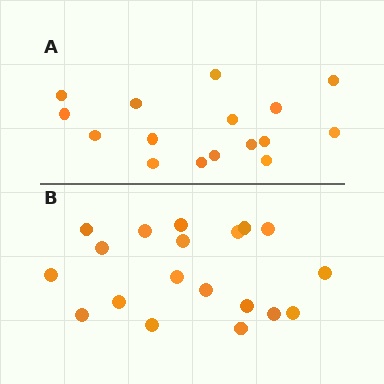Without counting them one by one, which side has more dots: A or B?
Region B (the bottom region) has more dots.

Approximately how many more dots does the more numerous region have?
Region B has just a few more — roughly 2 or 3 more dots than region A.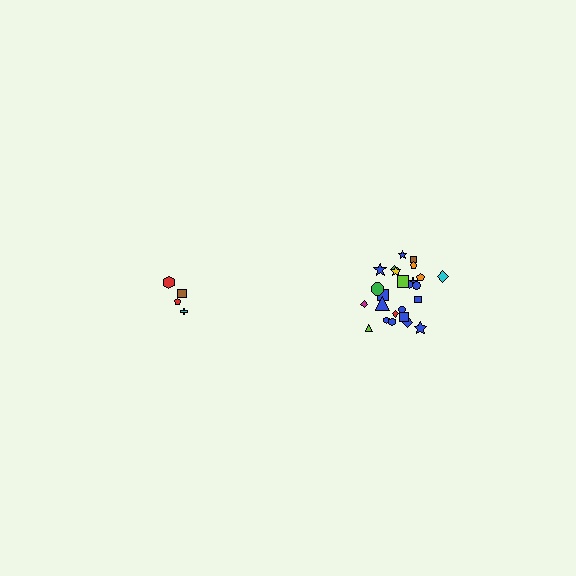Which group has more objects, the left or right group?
The right group.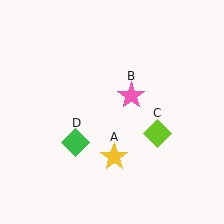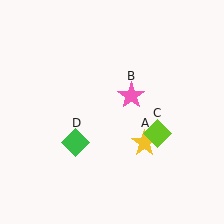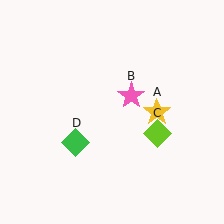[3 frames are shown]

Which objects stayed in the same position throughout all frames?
Pink star (object B) and lime diamond (object C) and green diamond (object D) remained stationary.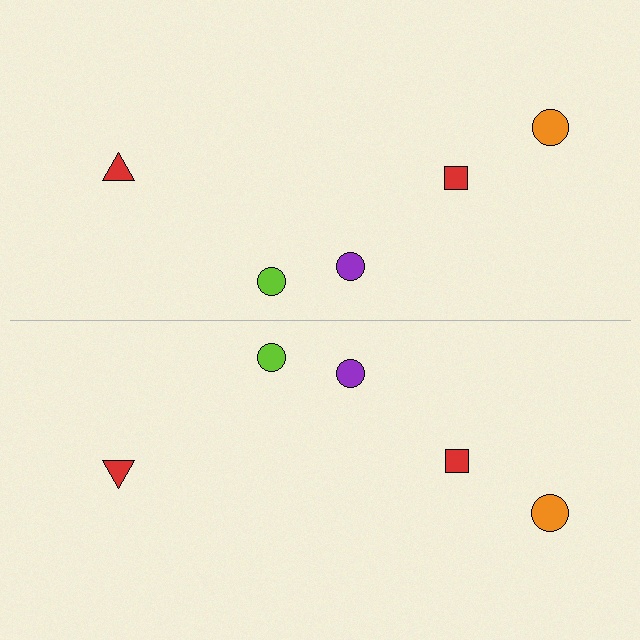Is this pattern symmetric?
Yes, this pattern has bilateral (reflection) symmetry.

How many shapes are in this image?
There are 10 shapes in this image.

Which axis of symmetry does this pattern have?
The pattern has a horizontal axis of symmetry running through the center of the image.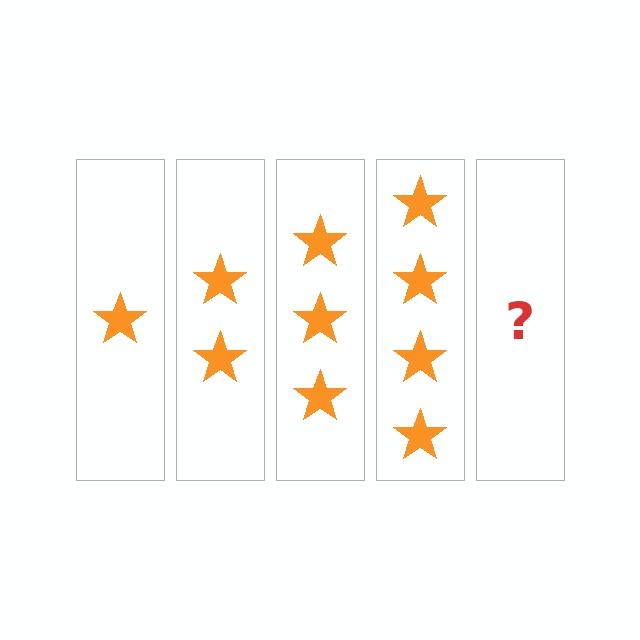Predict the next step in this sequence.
The next step is 5 stars.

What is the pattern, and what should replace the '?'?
The pattern is that each step adds one more star. The '?' should be 5 stars.